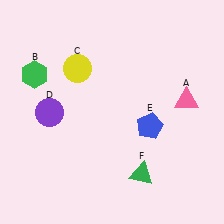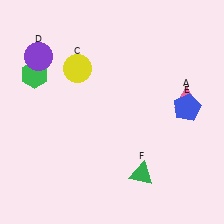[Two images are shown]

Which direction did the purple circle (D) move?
The purple circle (D) moved up.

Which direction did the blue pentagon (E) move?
The blue pentagon (E) moved right.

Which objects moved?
The objects that moved are: the purple circle (D), the blue pentagon (E).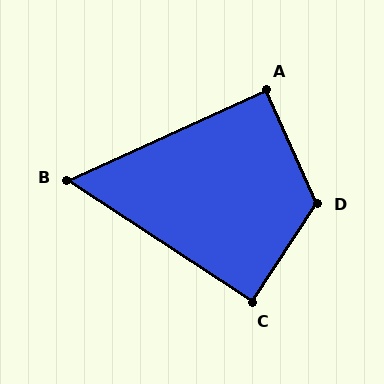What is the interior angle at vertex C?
Approximately 90 degrees (approximately right).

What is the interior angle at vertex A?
Approximately 90 degrees (approximately right).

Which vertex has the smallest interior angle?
B, at approximately 58 degrees.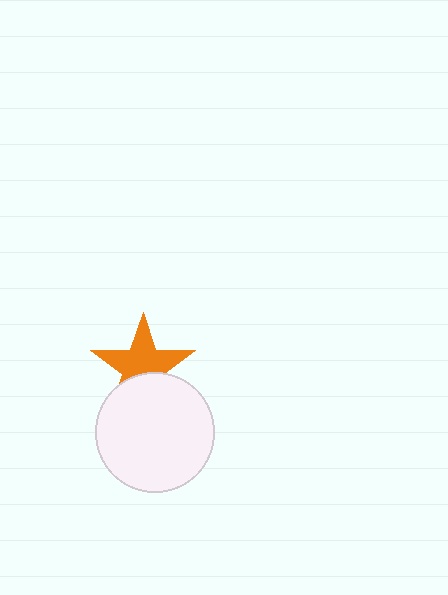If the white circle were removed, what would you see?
You would see the complete orange star.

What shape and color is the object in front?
The object in front is a white circle.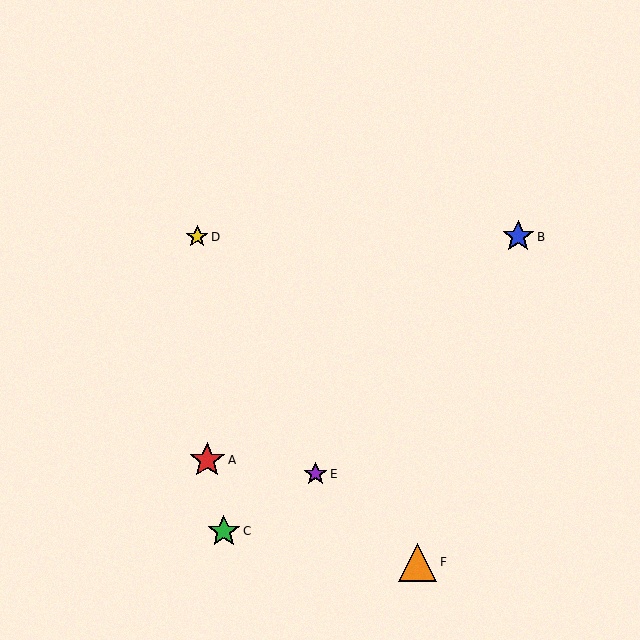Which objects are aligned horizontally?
Objects B, D are aligned horizontally.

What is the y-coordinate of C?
Object C is at y≈531.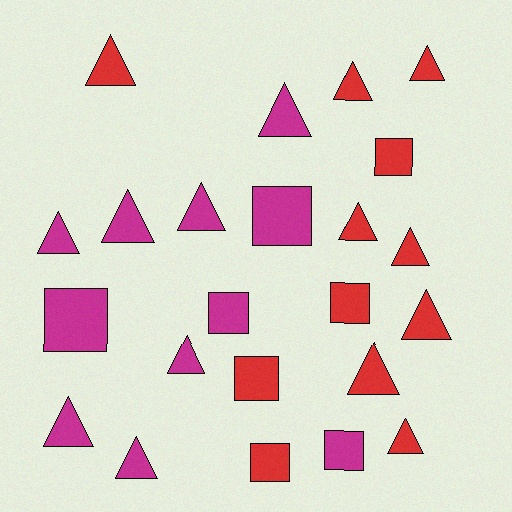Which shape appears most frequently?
Triangle, with 15 objects.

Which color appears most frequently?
Red, with 12 objects.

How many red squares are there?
There are 4 red squares.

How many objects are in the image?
There are 23 objects.